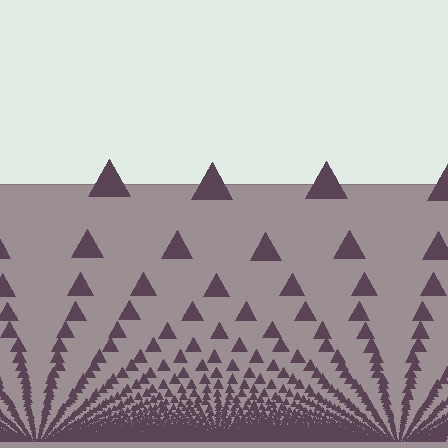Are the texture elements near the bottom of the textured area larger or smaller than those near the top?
Smaller. The gradient is inverted — elements near the bottom are smaller and denser.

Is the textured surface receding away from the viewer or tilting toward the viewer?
The surface appears to tilt toward the viewer. Texture elements get larger and sparser toward the top.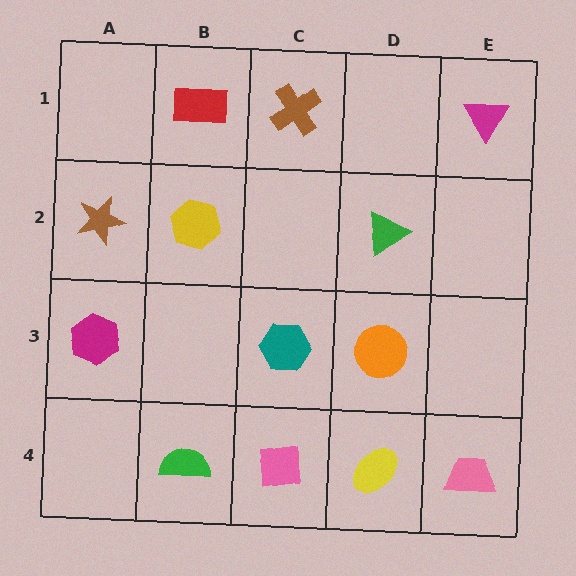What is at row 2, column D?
A green triangle.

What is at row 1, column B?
A red rectangle.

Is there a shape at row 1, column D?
No, that cell is empty.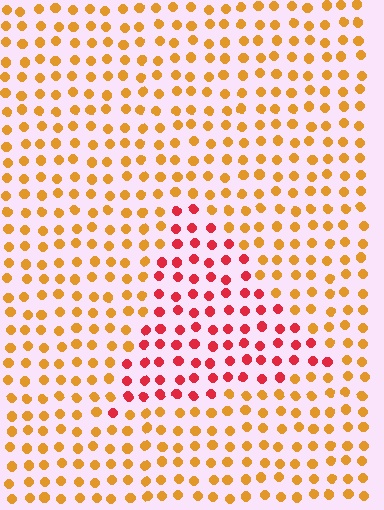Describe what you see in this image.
The image is filled with small orange elements in a uniform arrangement. A triangle-shaped region is visible where the elements are tinted to a slightly different hue, forming a subtle color boundary.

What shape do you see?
I see a triangle.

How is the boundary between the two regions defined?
The boundary is defined purely by a slight shift in hue (about 44 degrees). Spacing, size, and orientation are identical on both sides.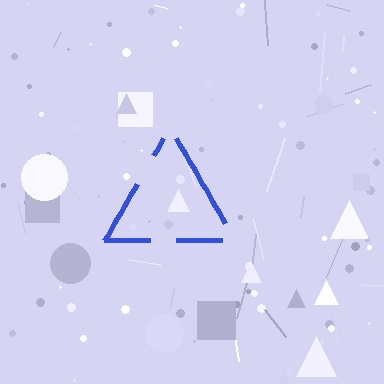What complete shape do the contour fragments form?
The contour fragments form a triangle.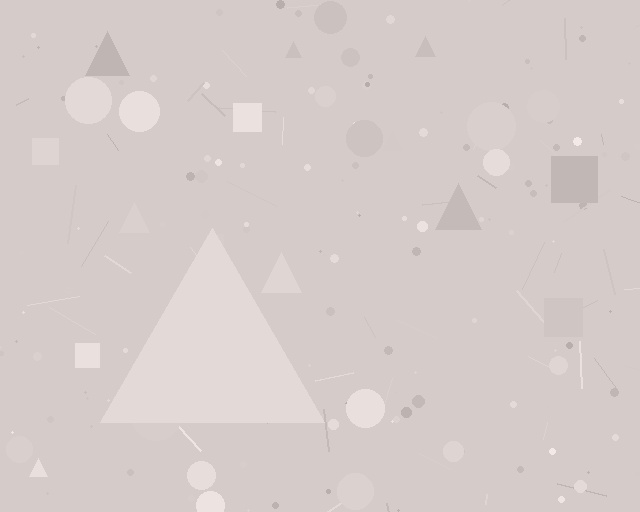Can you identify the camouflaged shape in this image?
The camouflaged shape is a triangle.